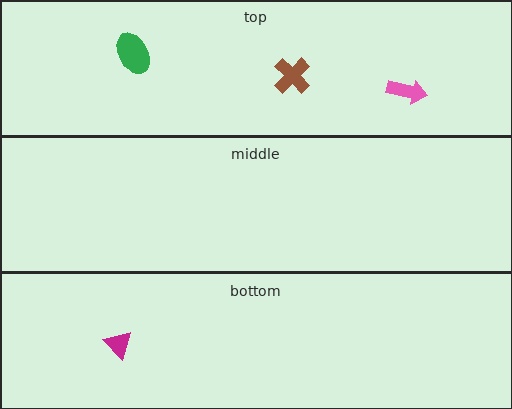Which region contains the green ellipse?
The top region.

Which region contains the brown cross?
The top region.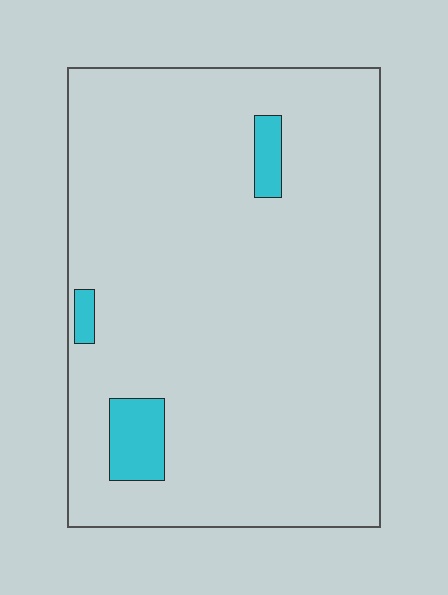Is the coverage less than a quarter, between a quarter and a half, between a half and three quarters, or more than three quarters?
Less than a quarter.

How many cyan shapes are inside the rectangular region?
3.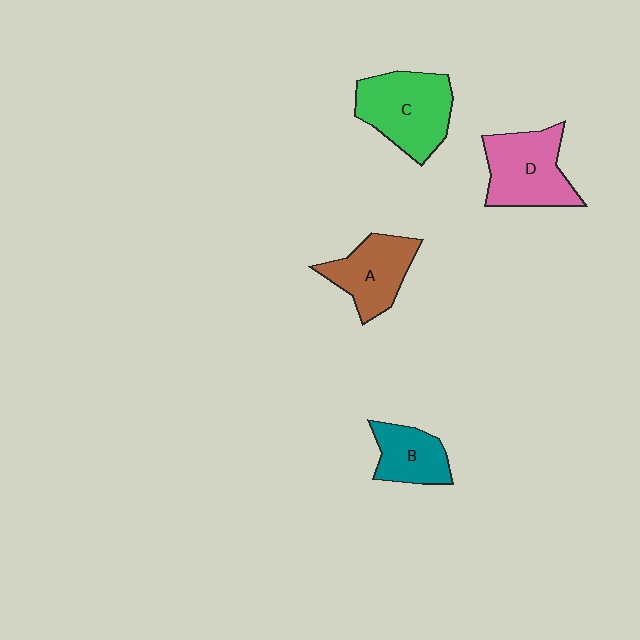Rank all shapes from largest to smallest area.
From largest to smallest: C (green), D (pink), A (brown), B (teal).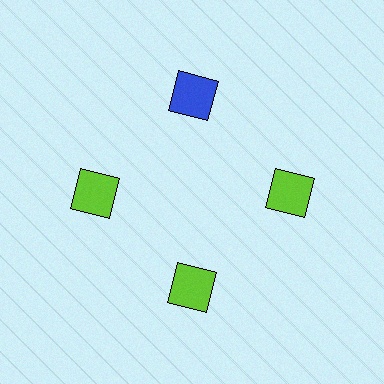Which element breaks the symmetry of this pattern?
The blue square at roughly the 12 o'clock position breaks the symmetry. All other shapes are lime squares.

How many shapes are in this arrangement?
There are 4 shapes arranged in a ring pattern.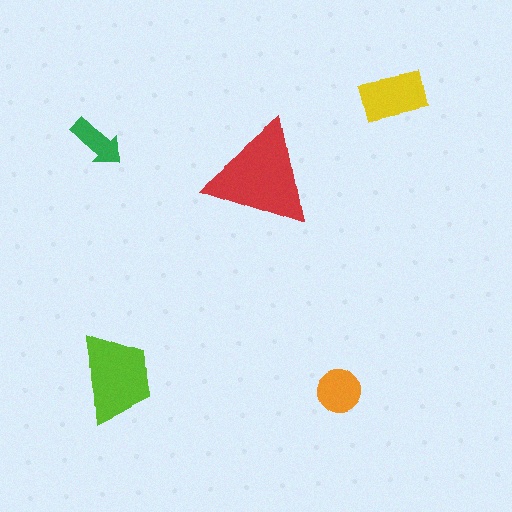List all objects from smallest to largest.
The green arrow, the orange circle, the yellow rectangle, the lime trapezoid, the red triangle.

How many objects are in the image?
There are 5 objects in the image.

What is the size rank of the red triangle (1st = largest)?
1st.